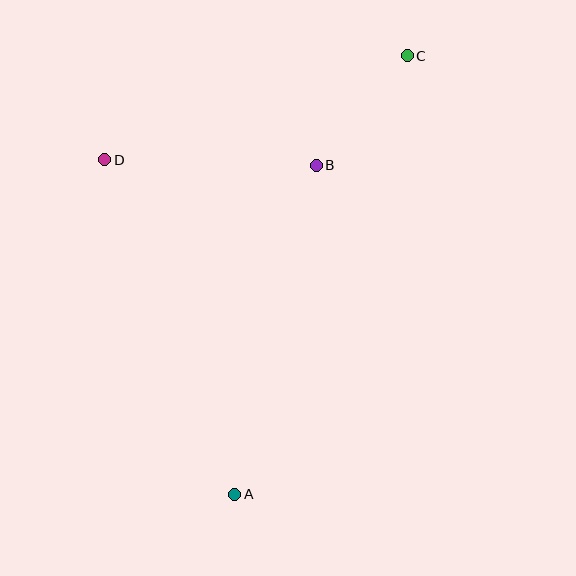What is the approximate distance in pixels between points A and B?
The distance between A and B is approximately 339 pixels.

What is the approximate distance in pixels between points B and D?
The distance between B and D is approximately 211 pixels.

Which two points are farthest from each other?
Points A and C are farthest from each other.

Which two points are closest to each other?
Points B and C are closest to each other.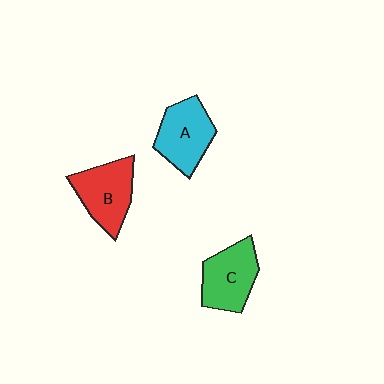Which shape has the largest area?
Shape B (red).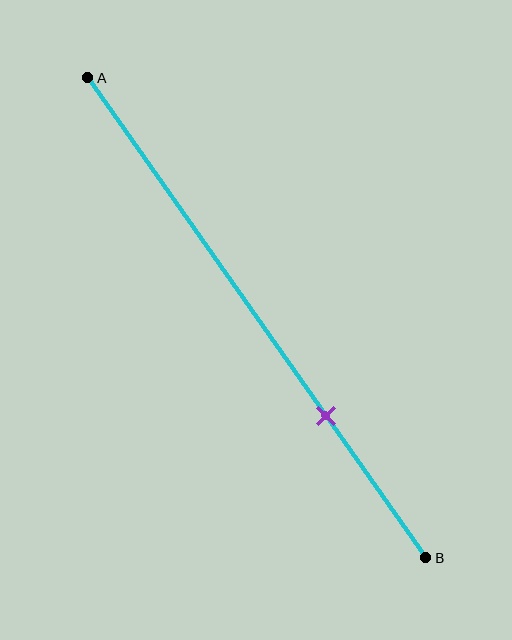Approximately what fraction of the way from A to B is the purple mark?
The purple mark is approximately 70% of the way from A to B.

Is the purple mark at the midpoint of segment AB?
No, the mark is at about 70% from A, not at the 50% midpoint.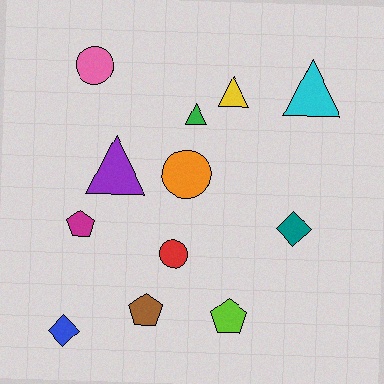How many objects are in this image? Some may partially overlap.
There are 12 objects.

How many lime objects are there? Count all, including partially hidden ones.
There is 1 lime object.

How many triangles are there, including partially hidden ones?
There are 4 triangles.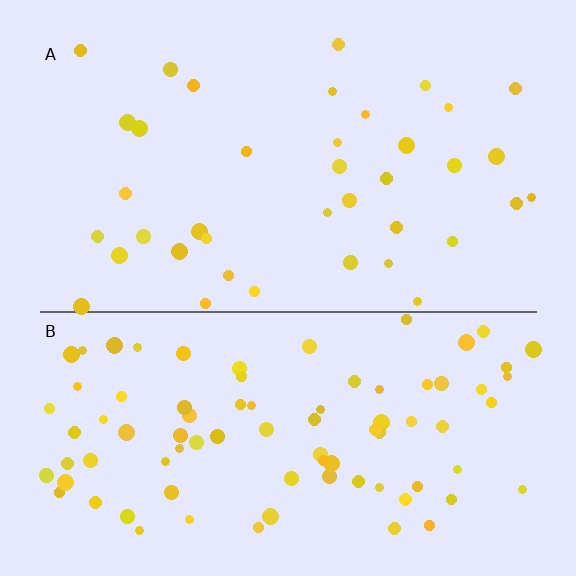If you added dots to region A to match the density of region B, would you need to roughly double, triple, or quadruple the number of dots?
Approximately double.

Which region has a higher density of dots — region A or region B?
B (the bottom).